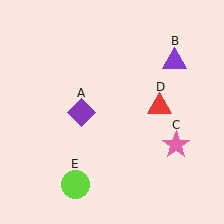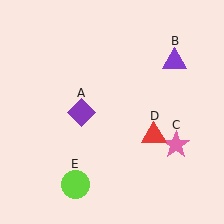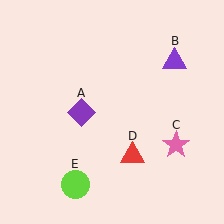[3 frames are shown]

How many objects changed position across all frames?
1 object changed position: red triangle (object D).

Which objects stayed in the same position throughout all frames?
Purple diamond (object A) and purple triangle (object B) and pink star (object C) and lime circle (object E) remained stationary.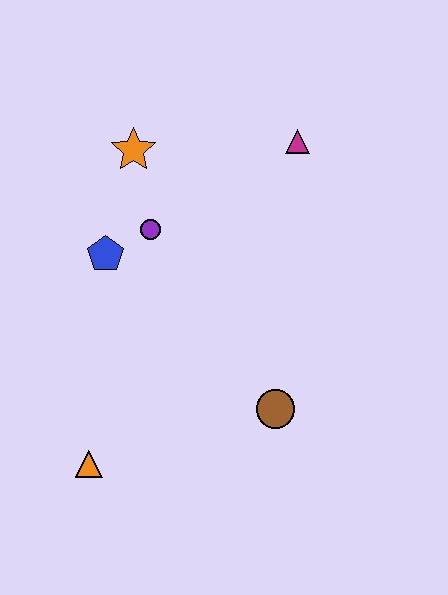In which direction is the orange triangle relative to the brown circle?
The orange triangle is to the left of the brown circle.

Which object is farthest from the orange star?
The orange triangle is farthest from the orange star.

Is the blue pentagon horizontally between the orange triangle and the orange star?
Yes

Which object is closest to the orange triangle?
The brown circle is closest to the orange triangle.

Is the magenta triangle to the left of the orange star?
No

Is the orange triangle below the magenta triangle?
Yes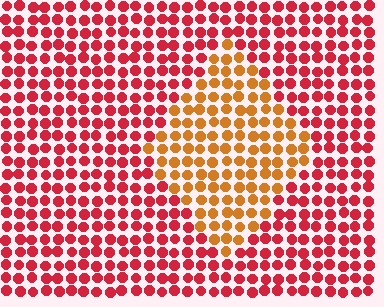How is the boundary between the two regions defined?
The boundary is defined purely by a slight shift in hue (about 41 degrees). Spacing, size, and orientation are identical on both sides.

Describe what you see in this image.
The image is filled with small red elements in a uniform arrangement. A diamond-shaped region is visible where the elements are tinted to a slightly different hue, forming a subtle color boundary.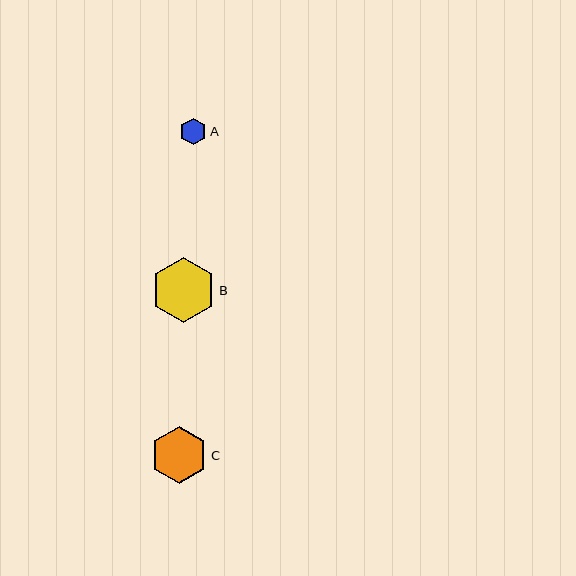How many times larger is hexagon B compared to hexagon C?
Hexagon B is approximately 1.1 times the size of hexagon C.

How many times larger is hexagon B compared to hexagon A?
Hexagon B is approximately 2.4 times the size of hexagon A.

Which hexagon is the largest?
Hexagon B is the largest with a size of approximately 65 pixels.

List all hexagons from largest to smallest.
From largest to smallest: B, C, A.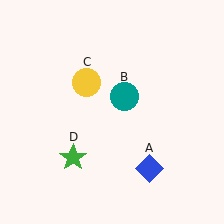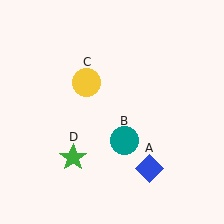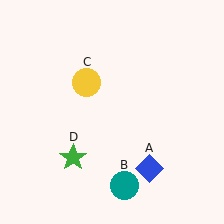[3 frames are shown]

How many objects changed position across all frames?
1 object changed position: teal circle (object B).